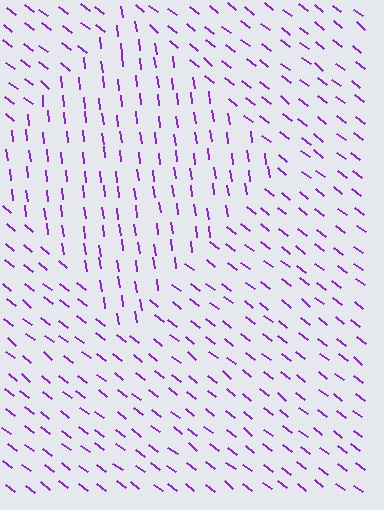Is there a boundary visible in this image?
Yes, there is a texture boundary formed by a change in line orientation.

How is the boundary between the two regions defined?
The boundary is defined purely by a change in line orientation (approximately 45 degrees difference). All lines are the same color and thickness.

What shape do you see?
I see a diamond.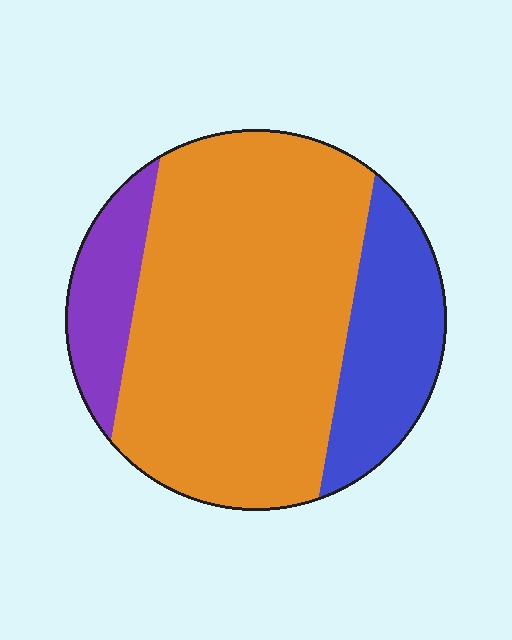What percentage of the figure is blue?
Blue covers 20% of the figure.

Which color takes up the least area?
Purple, at roughly 10%.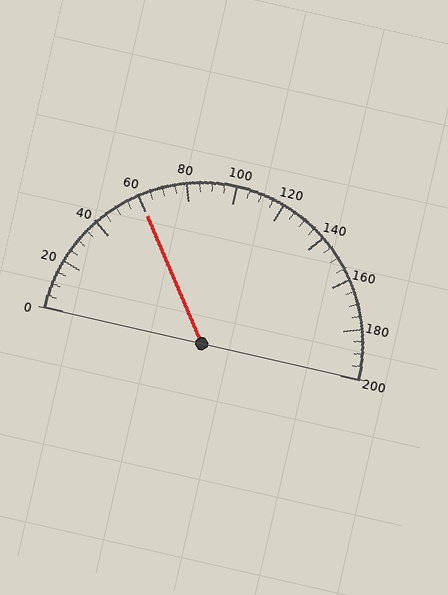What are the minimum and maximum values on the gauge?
The gauge ranges from 0 to 200.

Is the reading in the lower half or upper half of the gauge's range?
The reading is in the lower half of the range (0 to 200).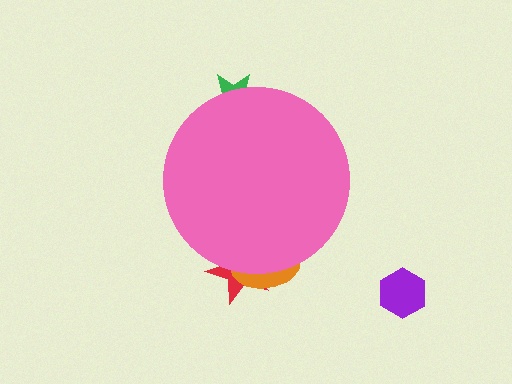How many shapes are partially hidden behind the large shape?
3 shapes are partially hidden.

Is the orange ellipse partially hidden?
Yes, the orange ellipse is partially hidden behind the pink circle.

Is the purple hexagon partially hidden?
No, the purple hexagon is fully visible.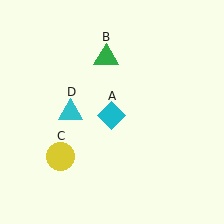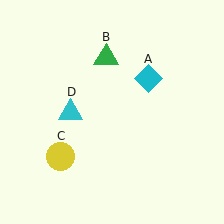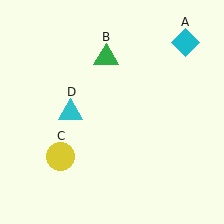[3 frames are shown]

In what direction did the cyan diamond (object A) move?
The cyan diamond (object A) moved up and to the right.